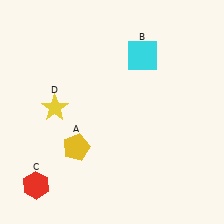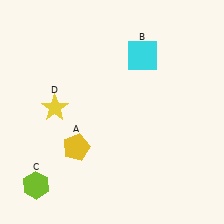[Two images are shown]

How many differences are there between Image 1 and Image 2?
There is 1 difference between the two images.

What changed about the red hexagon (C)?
In Image 1, C is red. In Image 2, it changed to lime.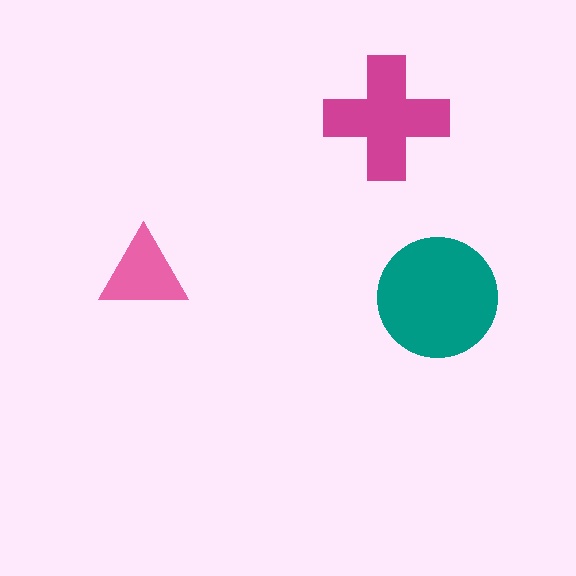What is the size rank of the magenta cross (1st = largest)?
2nd.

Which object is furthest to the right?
The teal circle is rightmost.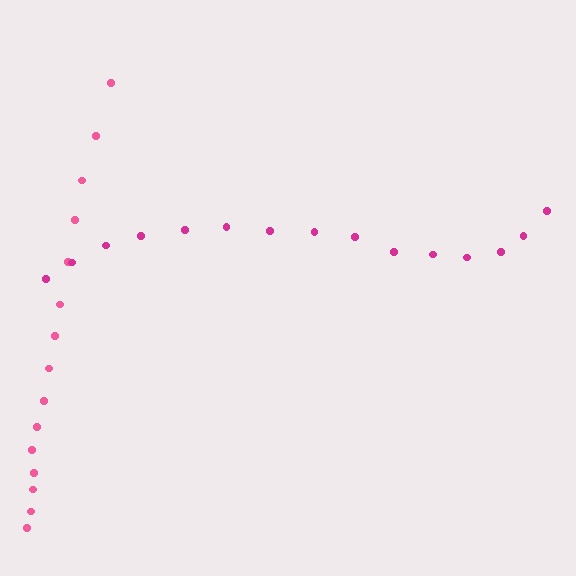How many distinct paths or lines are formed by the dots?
There are 2 distinct paths.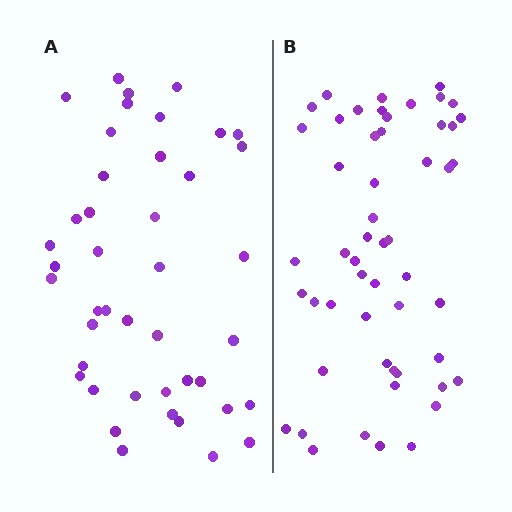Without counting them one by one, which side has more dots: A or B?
Region B (the right region) has more dots.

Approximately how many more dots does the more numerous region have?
Region B has roughly 10 or so more dots than region A.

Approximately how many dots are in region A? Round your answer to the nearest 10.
About 40 dots. (The exact count is 43, which rounds to 40.)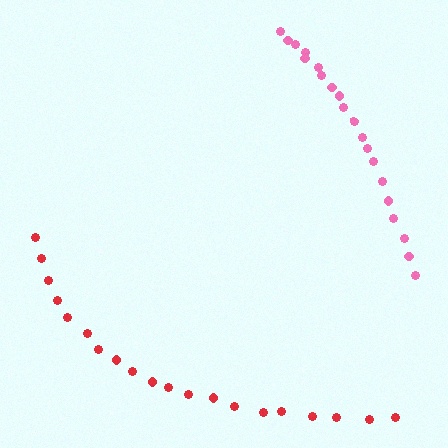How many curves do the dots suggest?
There are 2 distinct paths.